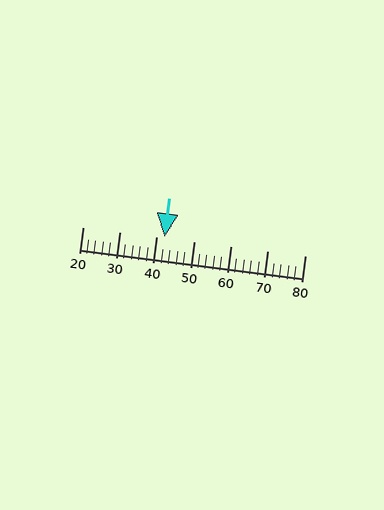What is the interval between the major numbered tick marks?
The major tick marks are spaced 10 units apart.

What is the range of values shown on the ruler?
The ruler shows values from 20 to 80.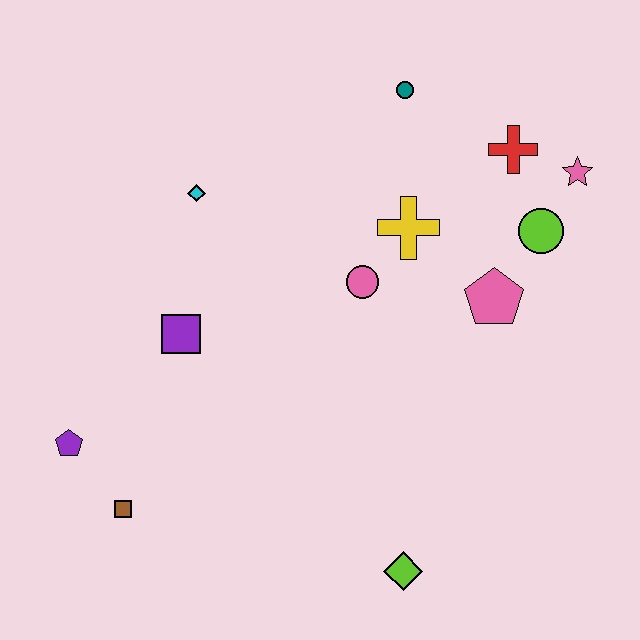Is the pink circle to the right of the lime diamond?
No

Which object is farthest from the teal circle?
The brown square is farthest from the teal circle.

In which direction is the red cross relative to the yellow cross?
The red cross is to the right of the yellow cross.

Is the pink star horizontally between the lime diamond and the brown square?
No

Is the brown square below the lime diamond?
No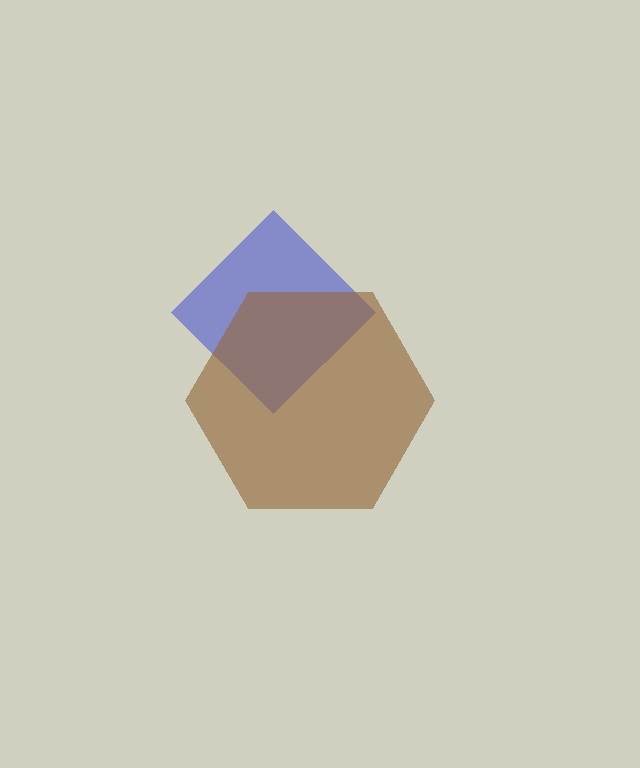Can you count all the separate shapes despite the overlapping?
Yes, there are 2 separate shapes.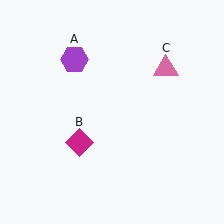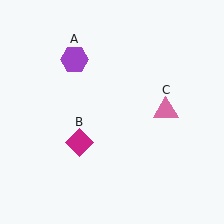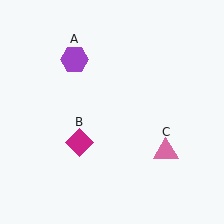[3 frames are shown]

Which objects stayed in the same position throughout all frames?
Purple hexagon (object A) and magenta diamond (object B) remained stationary.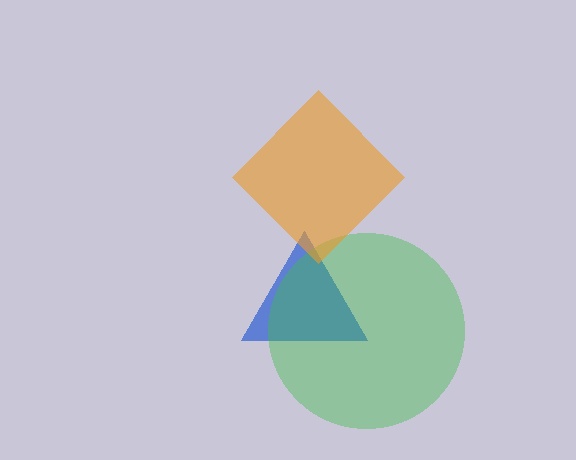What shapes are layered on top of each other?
The layered shapes are: a blue triangle, a green circle, an orange diamond.